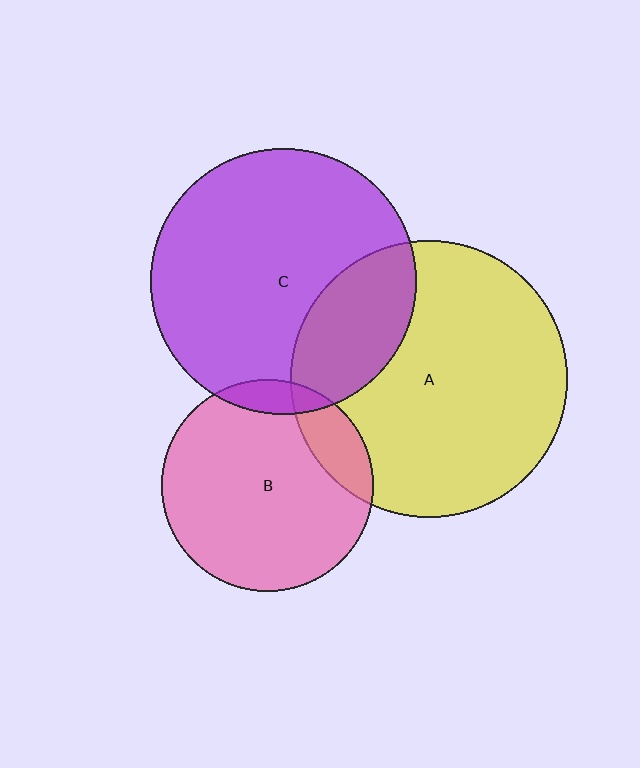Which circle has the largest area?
Circle A (yellow).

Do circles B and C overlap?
Yes.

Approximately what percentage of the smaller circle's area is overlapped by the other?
Approximately 10%.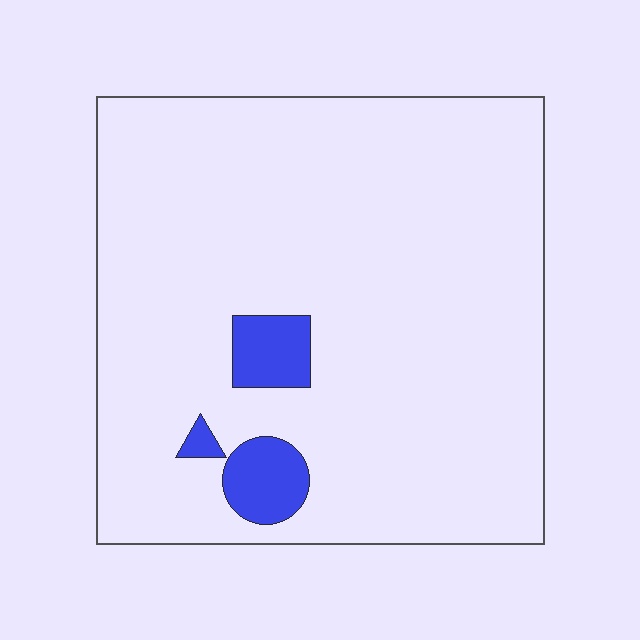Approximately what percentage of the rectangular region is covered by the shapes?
Approximately 5%.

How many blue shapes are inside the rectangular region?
3.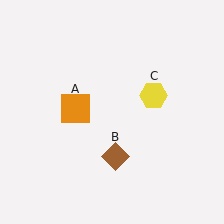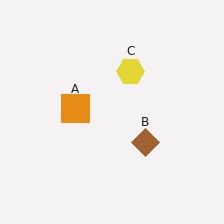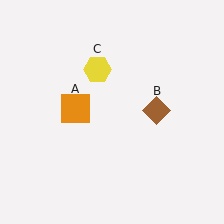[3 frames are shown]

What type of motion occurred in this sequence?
The brown diamond (object B), yellow hexagon (object C) rotated counterclockwise around the center of the scene.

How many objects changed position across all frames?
2 objects changed position: brown diamond (object B), yellow hexagon (object C).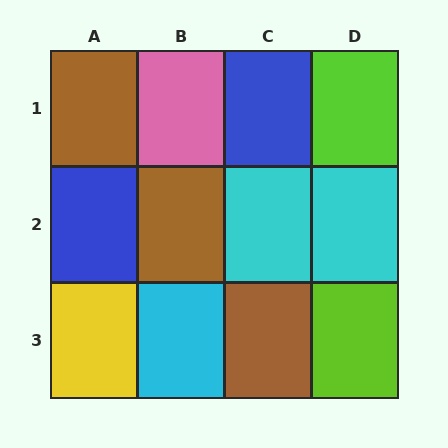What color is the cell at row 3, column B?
Cyan.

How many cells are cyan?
3 cells are cyan.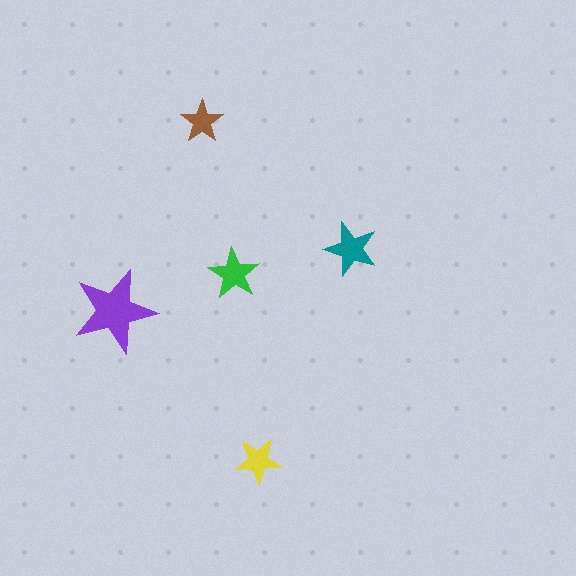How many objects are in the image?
There are 5 objects in the image.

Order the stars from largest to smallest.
the purple one, the teal one, the green one, the yellow one, the brown one.